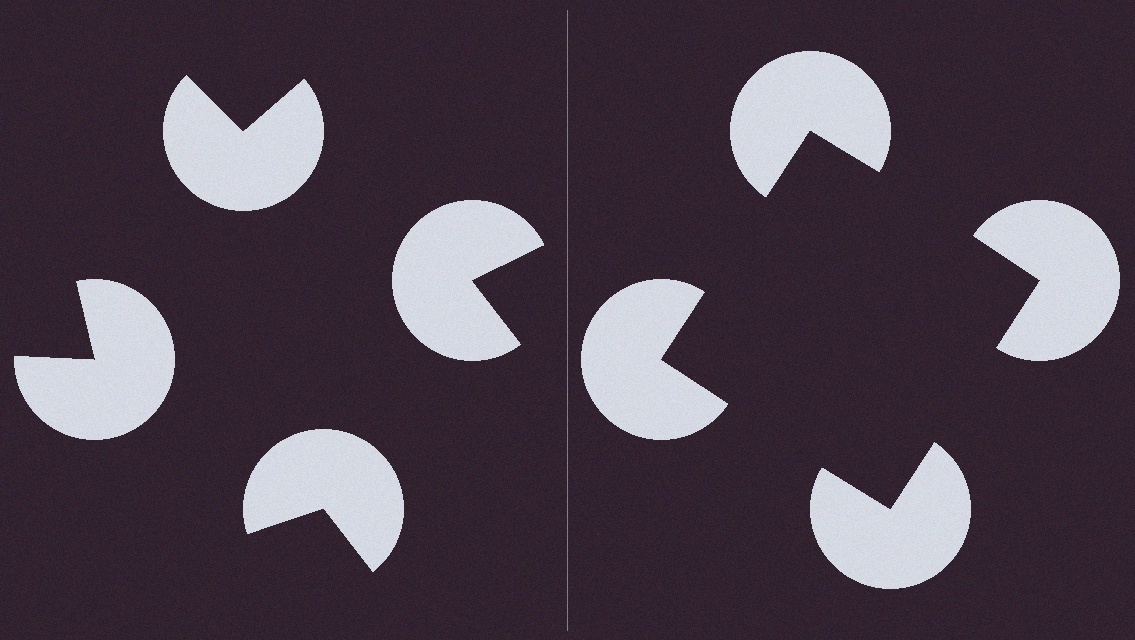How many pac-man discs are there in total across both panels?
8 — 4 on each side.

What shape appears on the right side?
An illusory square.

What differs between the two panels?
The pac-man discs are positioned identically on both sides; only the wedge orientations differ. On the right they align to a square; on the left they are misaligned.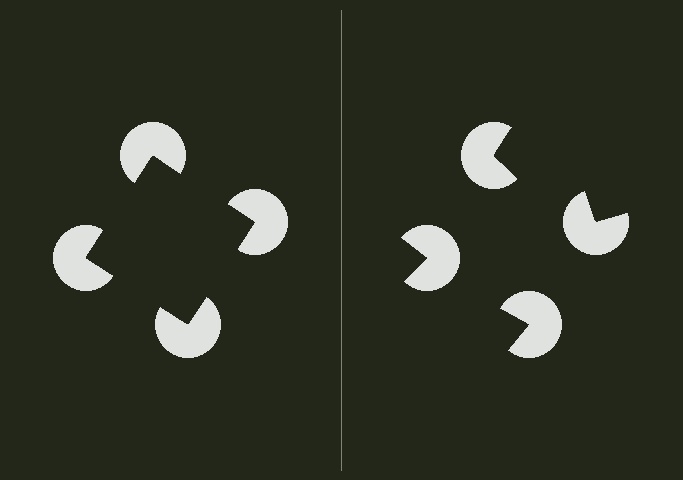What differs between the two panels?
The pac-man discs are positioned identically on both sides; only the wedge orientations differ. On the left they align to a square; on the right they are misaligned.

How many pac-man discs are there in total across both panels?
8 — 4 on each side.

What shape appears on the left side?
An illusory square.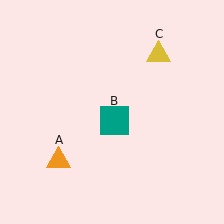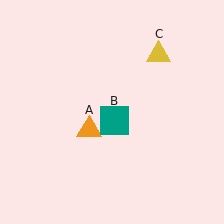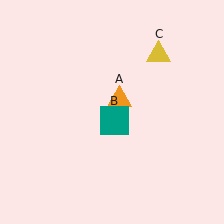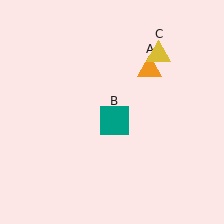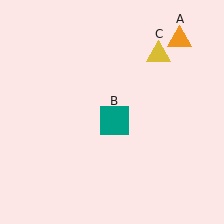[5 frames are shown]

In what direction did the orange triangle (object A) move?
The orange triangle (object A) moved up and to the right.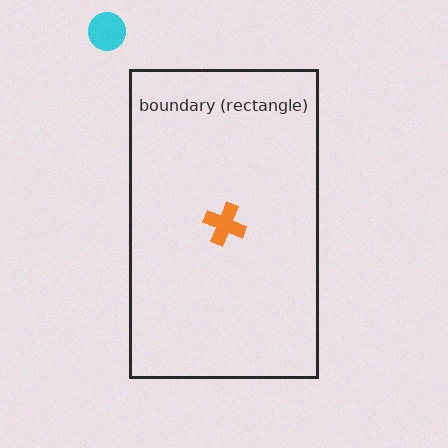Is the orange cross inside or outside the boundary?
Inside.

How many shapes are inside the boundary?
1 inside, 1 outside.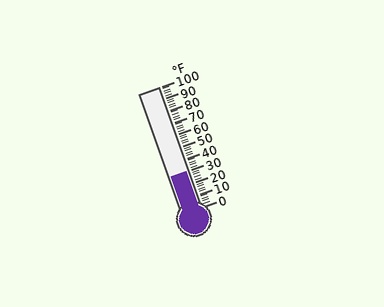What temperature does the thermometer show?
The thermometer shows approximately 30°F.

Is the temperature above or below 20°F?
The temperature is above 20°F.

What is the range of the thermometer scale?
The thermometer scale ranges from 0°F to 100°F.